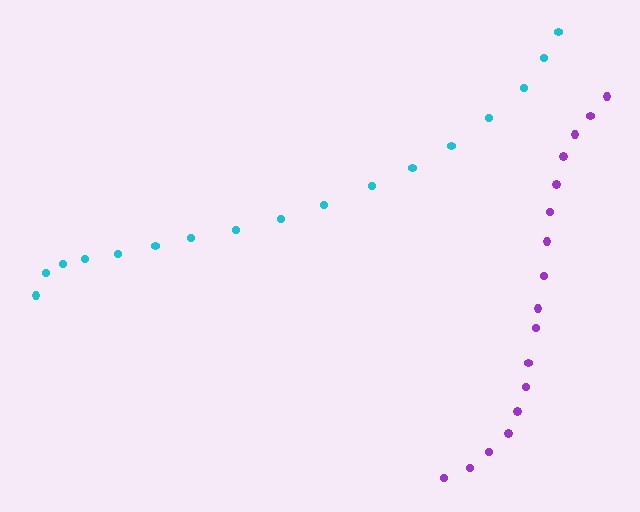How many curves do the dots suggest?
There are 2 distinct paths.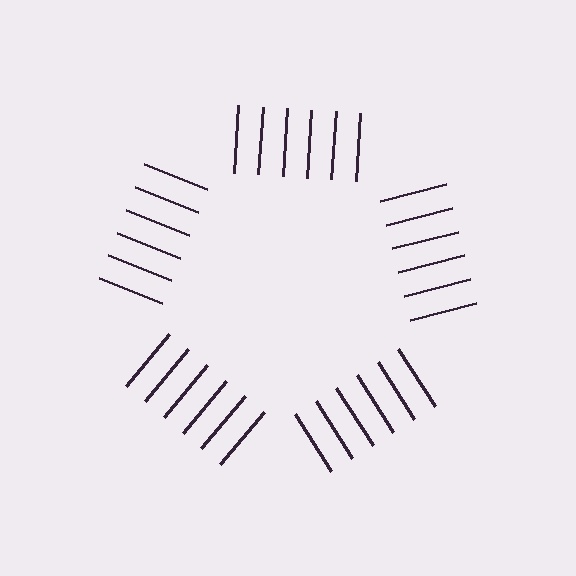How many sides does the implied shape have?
5 sides — the line-ends trace a pentagon.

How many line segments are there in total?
30 — 6 along each of the 5 edges.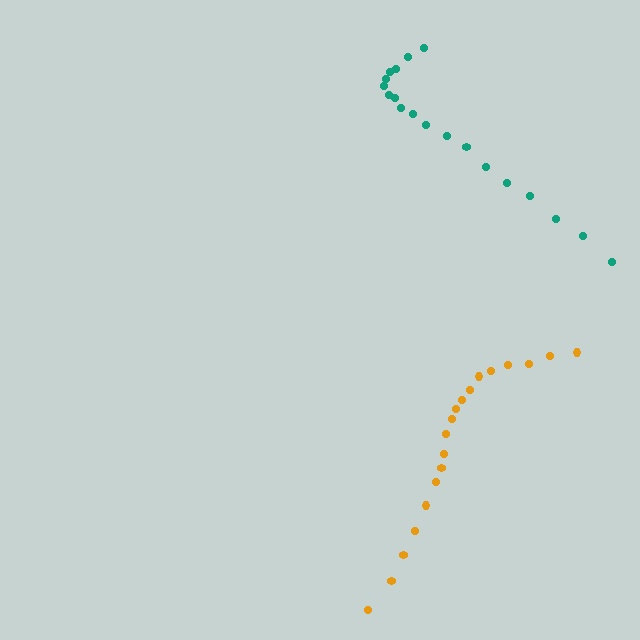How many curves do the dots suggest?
There are 2 distinct paths.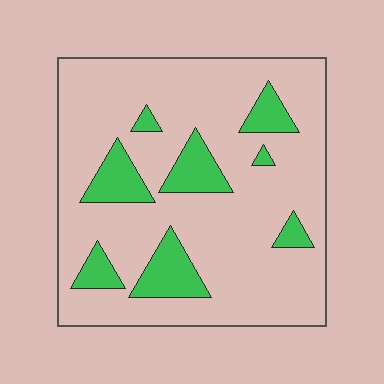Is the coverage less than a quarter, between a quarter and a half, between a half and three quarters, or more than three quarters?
Less than a quarter.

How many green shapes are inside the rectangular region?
8.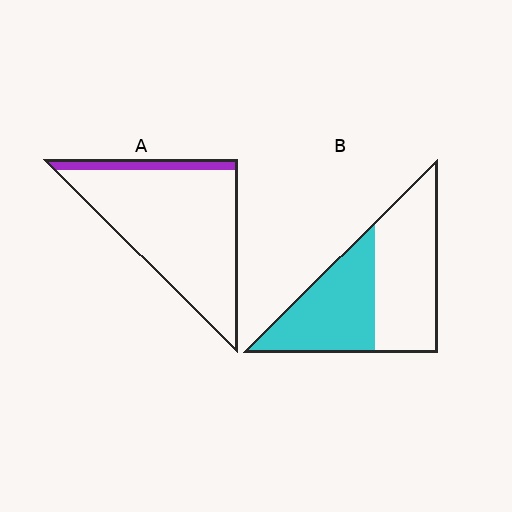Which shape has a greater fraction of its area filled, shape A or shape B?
Shape B.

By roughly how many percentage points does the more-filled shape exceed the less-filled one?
By roughly 35 percentage points (B over A).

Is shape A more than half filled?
No.